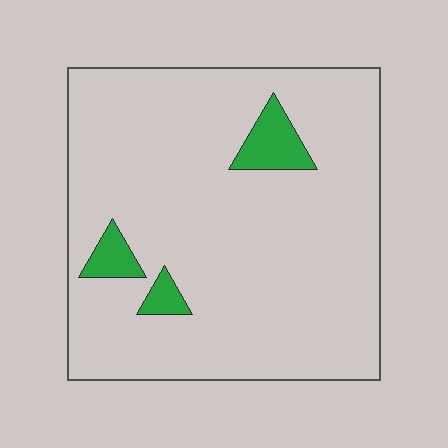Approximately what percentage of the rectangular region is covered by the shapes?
Approximately 5%.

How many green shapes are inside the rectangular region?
3.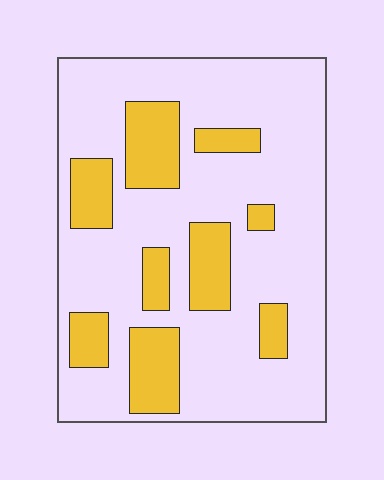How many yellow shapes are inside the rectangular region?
9.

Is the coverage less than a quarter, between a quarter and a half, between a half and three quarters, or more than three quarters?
Less than a quarter.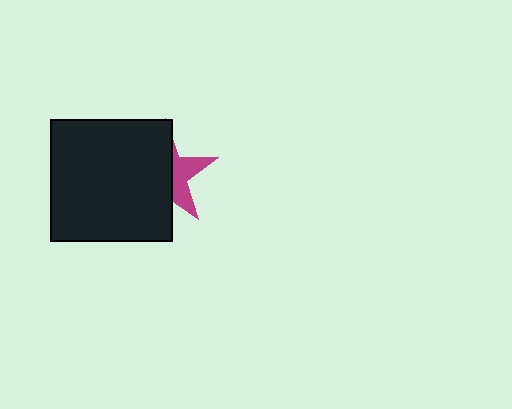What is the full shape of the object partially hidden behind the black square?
The partially hidden object is a magenta star.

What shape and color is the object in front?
The object in front is a black square.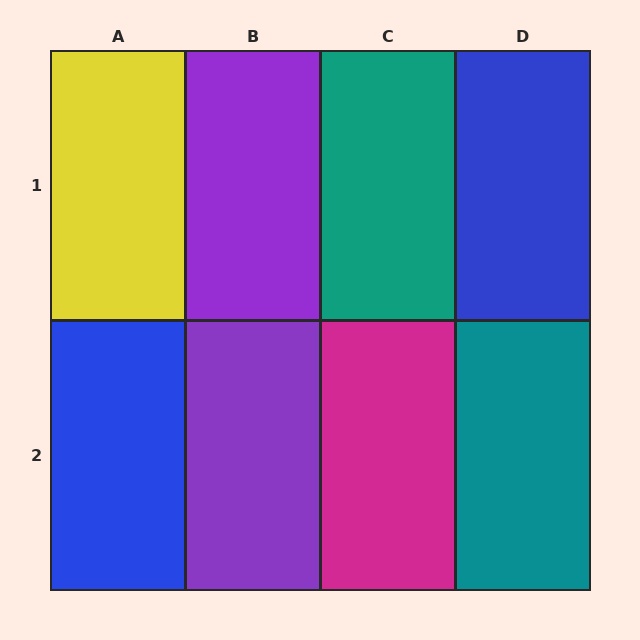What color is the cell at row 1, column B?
Purple.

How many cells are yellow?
1 cell is yellow.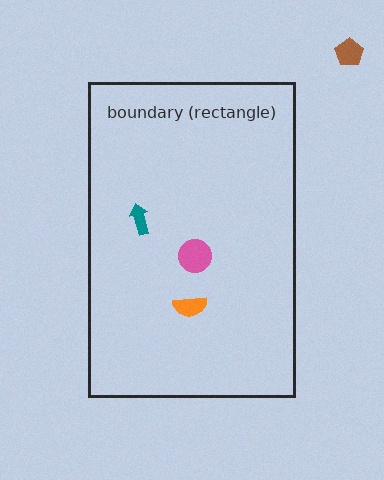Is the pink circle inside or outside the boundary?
Inside.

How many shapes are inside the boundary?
3 inside, 1 outside.